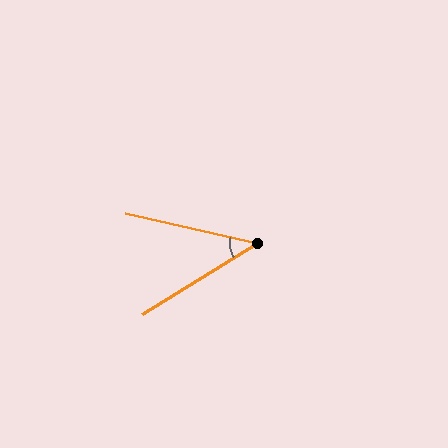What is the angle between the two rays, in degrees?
Approximately 45 degrees.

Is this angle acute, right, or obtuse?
It is acute.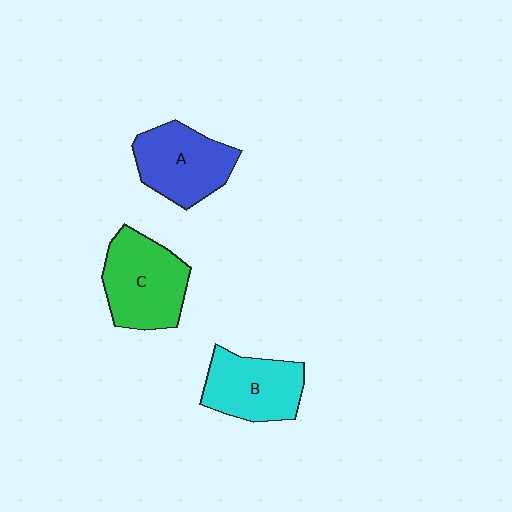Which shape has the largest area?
Shape C (green).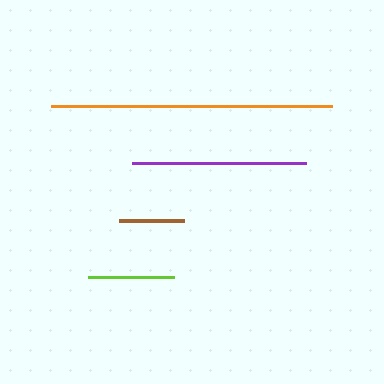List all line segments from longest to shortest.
From longest to shortest: orange, purple, lime, brown.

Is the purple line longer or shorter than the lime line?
The purple line is longer than the lime line.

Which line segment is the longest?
The orange line is the longest at approximately 281 pixels.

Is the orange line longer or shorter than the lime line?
The orange line is longer than the lime line.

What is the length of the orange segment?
The orange segment is approximately 281 pixels long.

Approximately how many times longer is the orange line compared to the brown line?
The orange line is approximately 4.3 times the length of the brown line.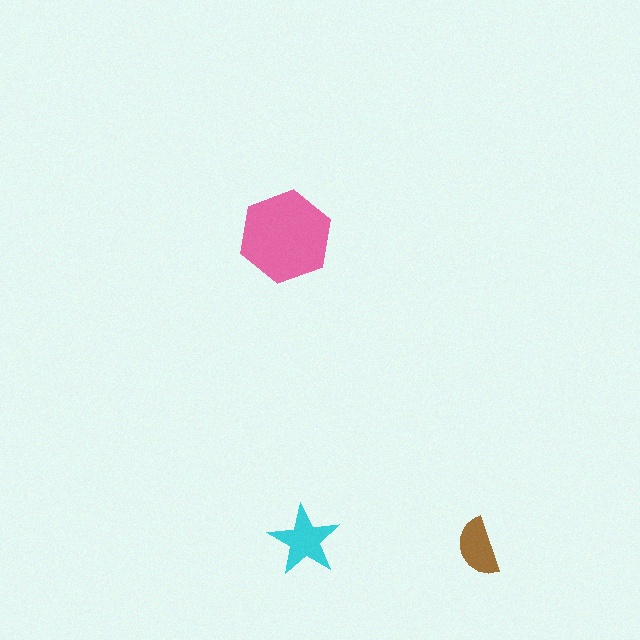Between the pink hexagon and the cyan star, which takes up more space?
The pink hexagon.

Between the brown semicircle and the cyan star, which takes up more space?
The cyan star.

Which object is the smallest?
The brown semicircle.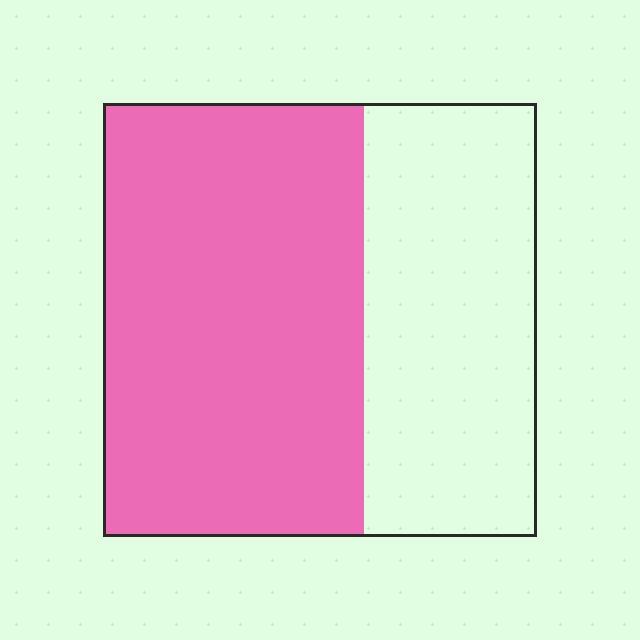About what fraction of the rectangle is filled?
About three fifths (3/5).